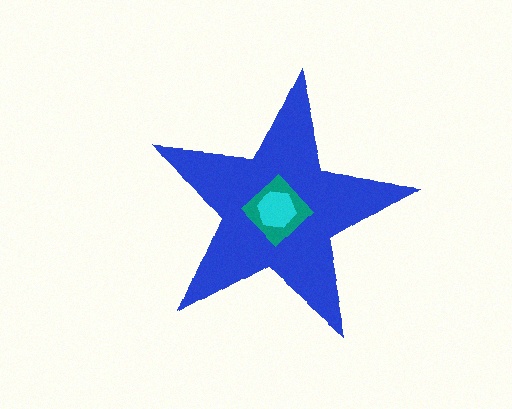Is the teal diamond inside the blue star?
Yes.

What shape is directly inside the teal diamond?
The cyan hexagon.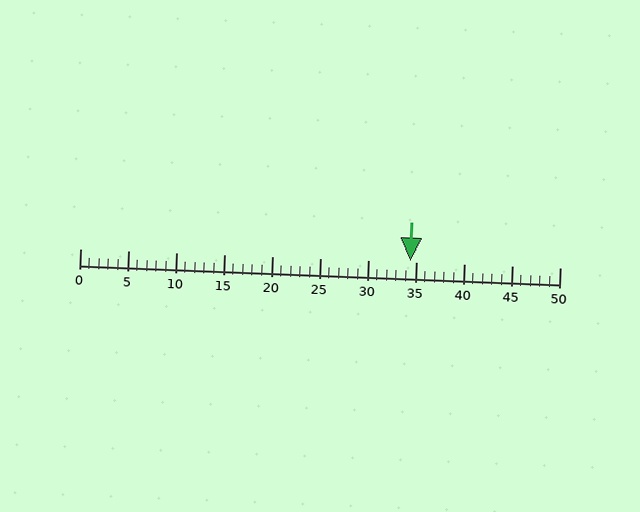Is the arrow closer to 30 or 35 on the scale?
The arrow is closer to 35.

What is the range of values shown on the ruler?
The ruler shows values from 0 to 50.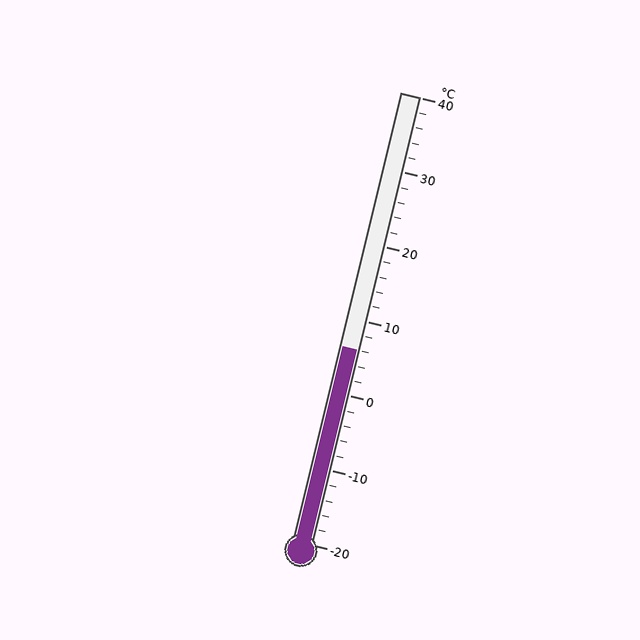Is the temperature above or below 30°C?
The temperature is below 30°C.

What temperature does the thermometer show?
The thermometer shows approximately 6°C.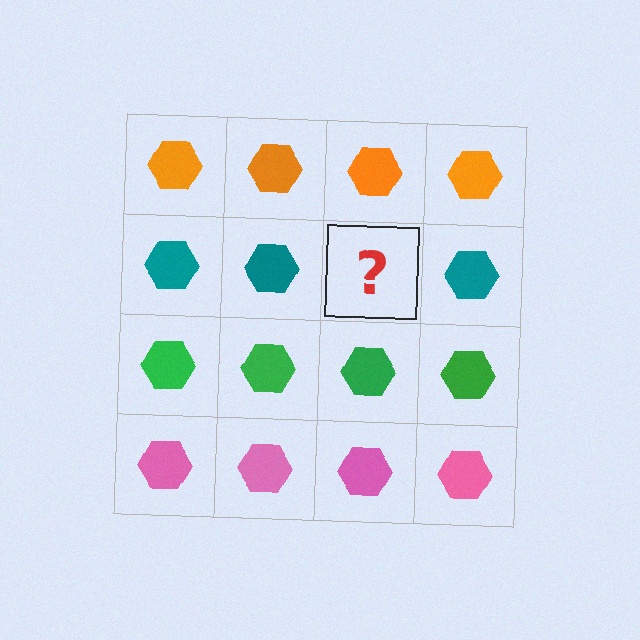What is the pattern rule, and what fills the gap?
The rule is that each row has a consistent color. The gap should be filled with a teal hexagon.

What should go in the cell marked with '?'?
The missing cell should contain a teal hexagon.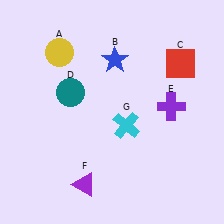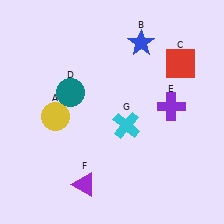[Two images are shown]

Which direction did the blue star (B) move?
The blue star (B) moved right.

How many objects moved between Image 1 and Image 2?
2 objects moved between the two images.